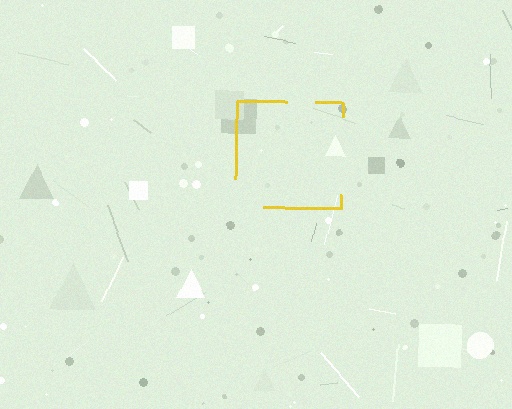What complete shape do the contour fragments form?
The contour fragments form a square.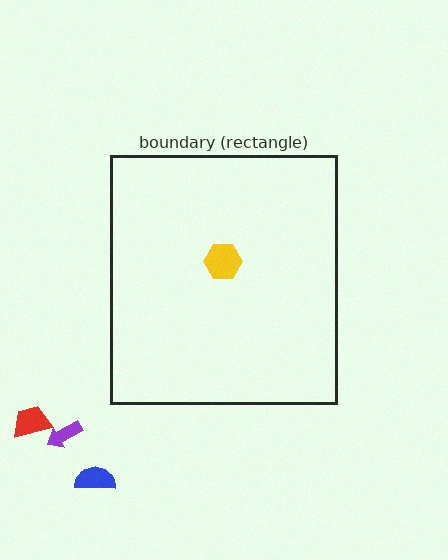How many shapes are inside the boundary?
1 inside, 3 outside.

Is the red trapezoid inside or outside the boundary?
Outside.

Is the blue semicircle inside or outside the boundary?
Outside.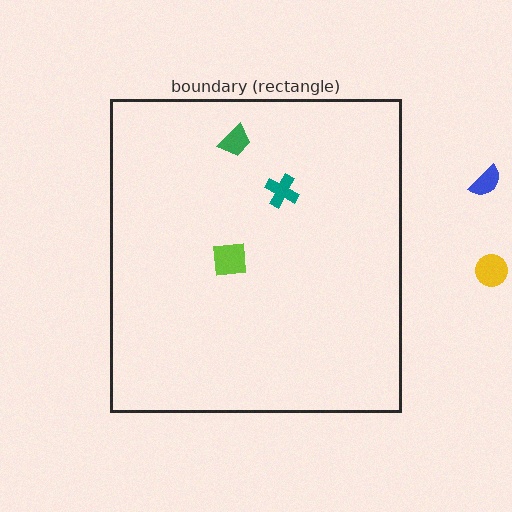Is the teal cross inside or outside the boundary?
Inside.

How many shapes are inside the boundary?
3 inside, 2 outside.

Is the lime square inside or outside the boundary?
Inside.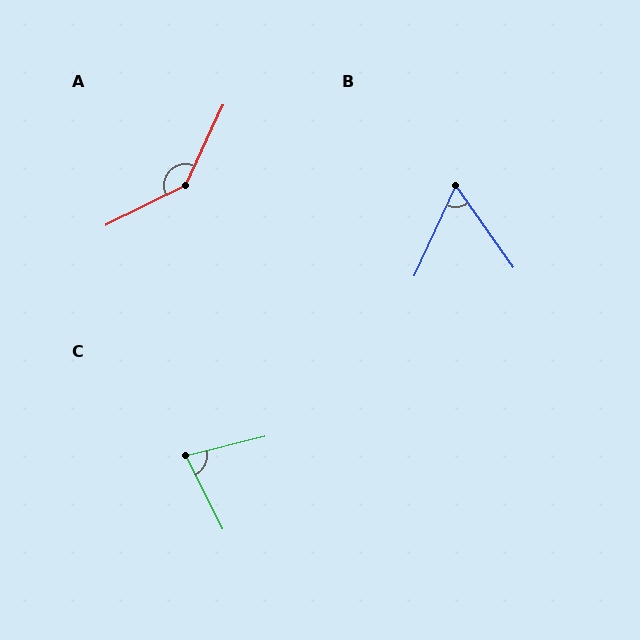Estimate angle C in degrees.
Approximately 77 degrees.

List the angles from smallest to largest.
B (60°), C (77°), A (141°).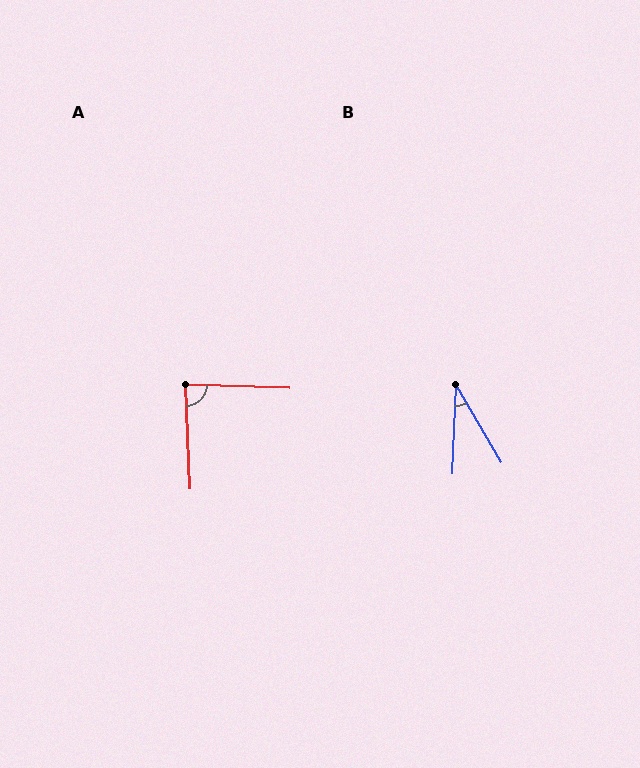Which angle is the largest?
A, at approximately 86 degrees.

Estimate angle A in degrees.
Approximately 86 degrees.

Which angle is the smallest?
B, at approximately 33 degrees.